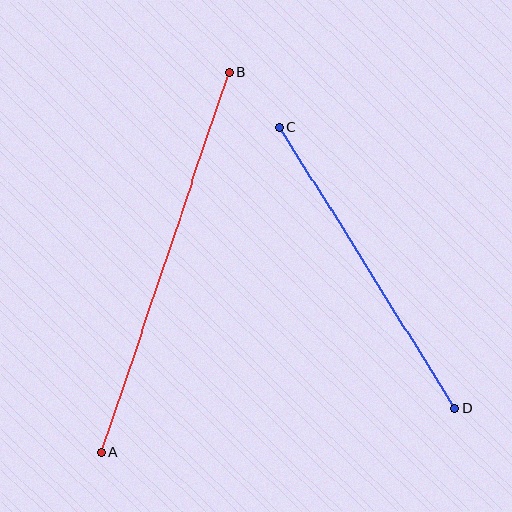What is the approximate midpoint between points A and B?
The midpoint is at approximately (165, 262) pixels.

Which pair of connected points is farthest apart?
Points A and B are farthest apart.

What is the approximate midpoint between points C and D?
The midpoint is at approximately (367, 267) pixels.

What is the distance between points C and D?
The distance is approximately 331 pixels.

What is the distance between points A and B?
The distance is approximately 401 pixels.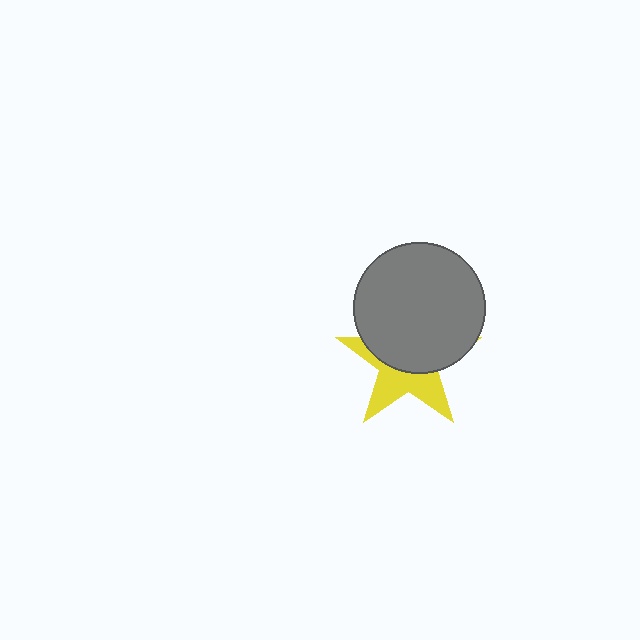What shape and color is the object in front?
The object in front is a gray circle.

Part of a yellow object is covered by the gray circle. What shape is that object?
It is a star.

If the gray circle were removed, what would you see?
You would see the complete yellow star.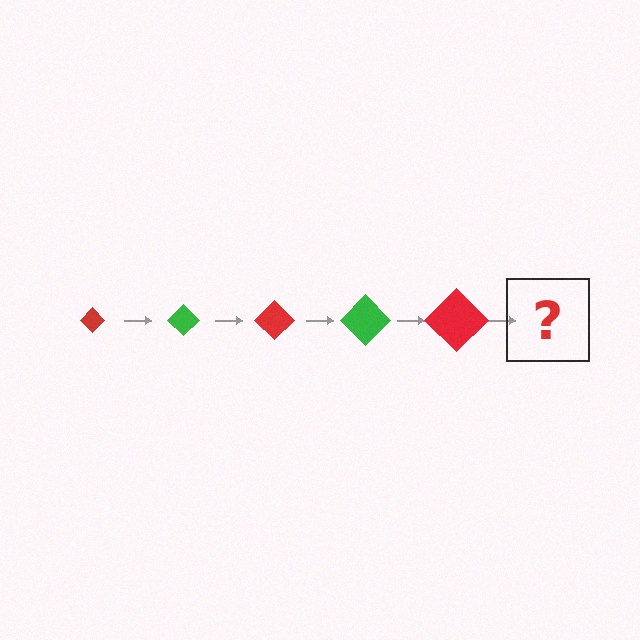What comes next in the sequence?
The next element should be a green diamond, larger than the previous one.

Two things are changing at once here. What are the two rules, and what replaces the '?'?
The two rules are that the diamond grows larger each step and the color cycles through red and green. The '?' should be a green diamond, larger than the previous one.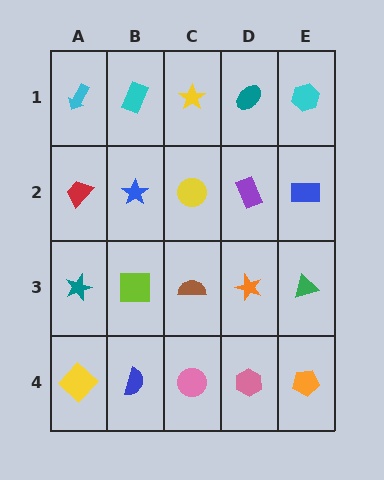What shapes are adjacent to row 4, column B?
A lime square (row 3, column B), a yellow diamond (row 4, column A), a pink circle (row 4, column C).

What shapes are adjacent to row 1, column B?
A blue star (row 2, column B), a cyan arrow (row 1, column A), a yellow star (row 1, column C).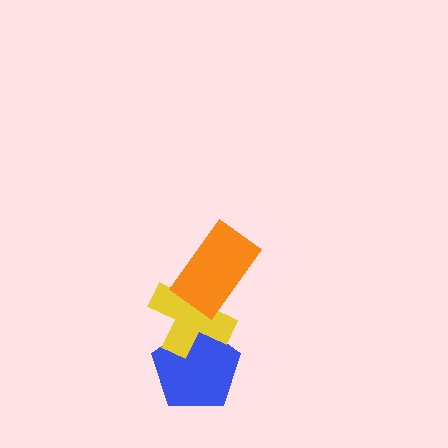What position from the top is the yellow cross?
The yellow cross is 2nd from the top.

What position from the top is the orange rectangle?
The orange rectangle is 1st from the top.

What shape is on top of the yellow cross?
The orange rectangle is on top of the yellow cross.